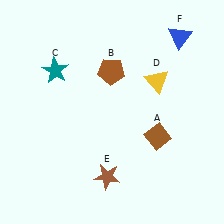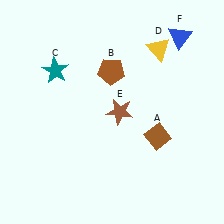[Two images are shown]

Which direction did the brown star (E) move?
The brown star (E) moved up.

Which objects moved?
The objects that moved are: the yellow triangle (D), the brown star (E).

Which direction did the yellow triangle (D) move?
The yellow triangle (D) moved up.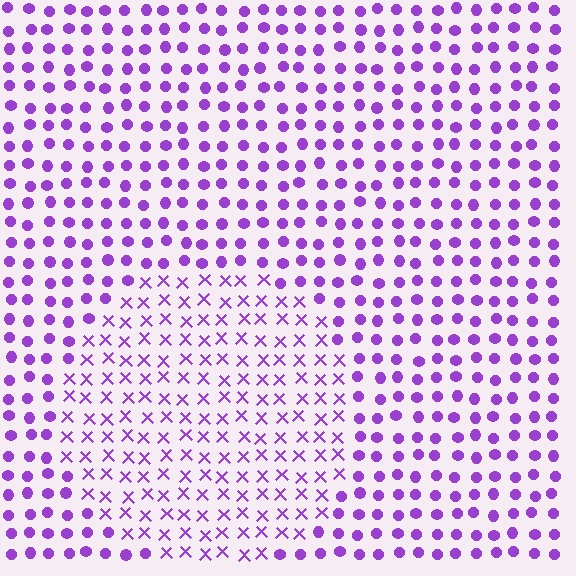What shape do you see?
I see a circle.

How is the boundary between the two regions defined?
The boundary is defined by a change in element shape: X marks inside vs. circles outside. All elements share the same color and spacing.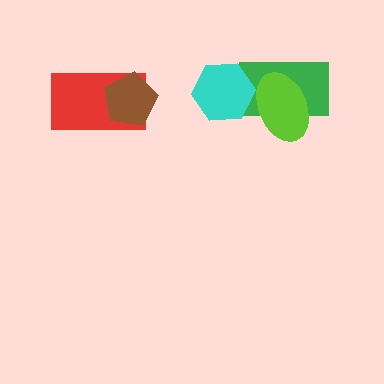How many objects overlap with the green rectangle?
2 objects overlap with the green rectangle.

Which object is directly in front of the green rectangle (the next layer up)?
The lime ellipse is directly in front of the green rectangle.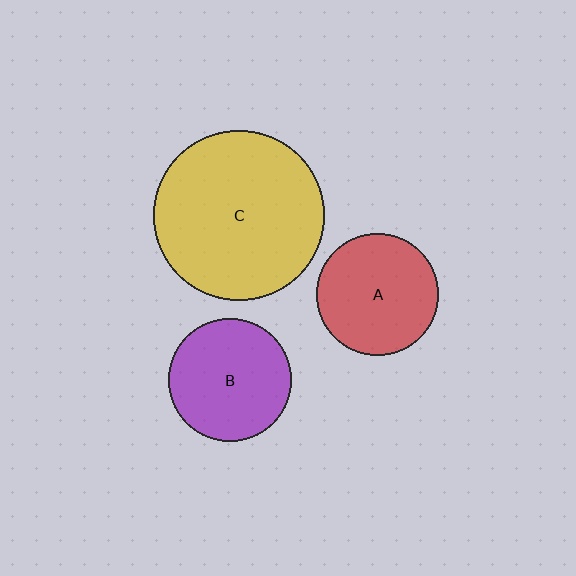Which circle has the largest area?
Circle C (yellow).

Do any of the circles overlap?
No, none of the circles overlap.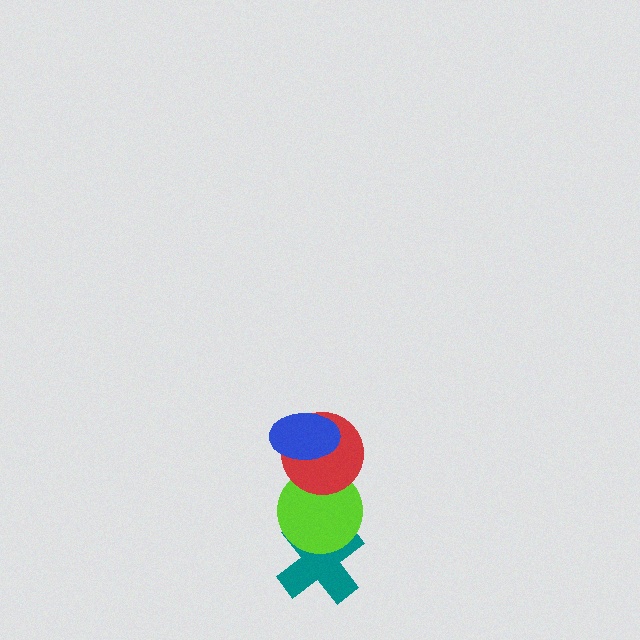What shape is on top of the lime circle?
The red circle is on top of the lime circle.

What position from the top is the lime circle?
The lime circle is 3rd from the top.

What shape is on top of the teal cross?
The lime circle is on top of the teal cross.